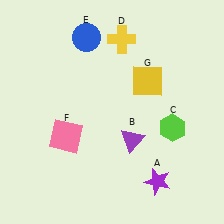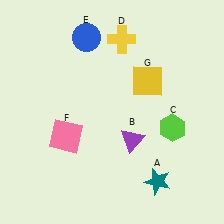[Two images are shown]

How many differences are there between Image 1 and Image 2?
There is 1 difference between the two images.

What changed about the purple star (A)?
In Image 1, A is purple. In Image 2, it changed to teal.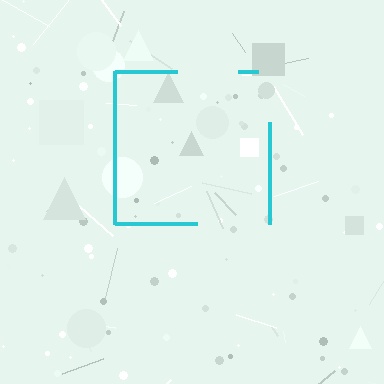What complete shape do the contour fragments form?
The contour fragments form a square.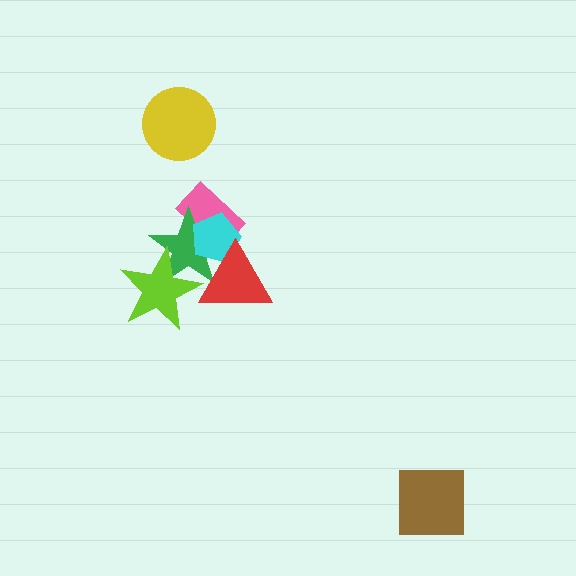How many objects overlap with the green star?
4 objects overlap with the green star.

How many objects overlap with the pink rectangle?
2 objects overlap with the pink rectangle.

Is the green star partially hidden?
Yes, it is partially covered by another shape.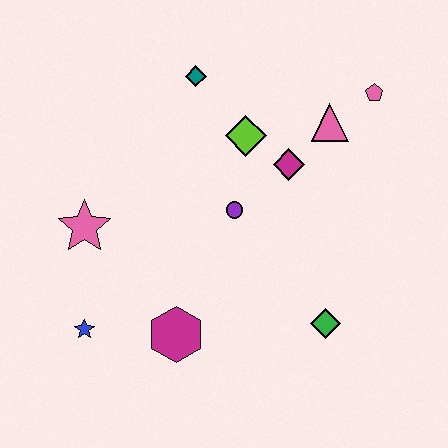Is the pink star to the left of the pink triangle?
Yes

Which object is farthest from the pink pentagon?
The blue star is farthest from the pink pentagon.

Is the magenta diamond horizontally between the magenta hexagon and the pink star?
No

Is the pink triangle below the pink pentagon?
Yes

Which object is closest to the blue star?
The magenta hexagon is closest to the blue star.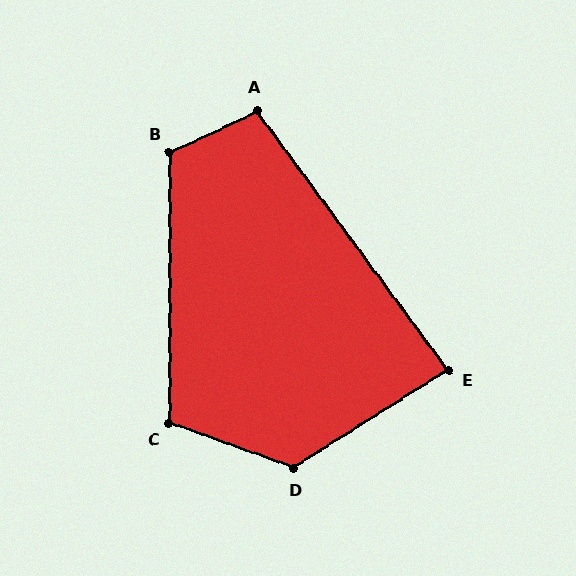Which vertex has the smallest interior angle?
E, at approximately 86 degrees.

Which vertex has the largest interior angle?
D, at approximately 128 degrees.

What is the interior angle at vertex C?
Approximately 110 degrees (obtuse).